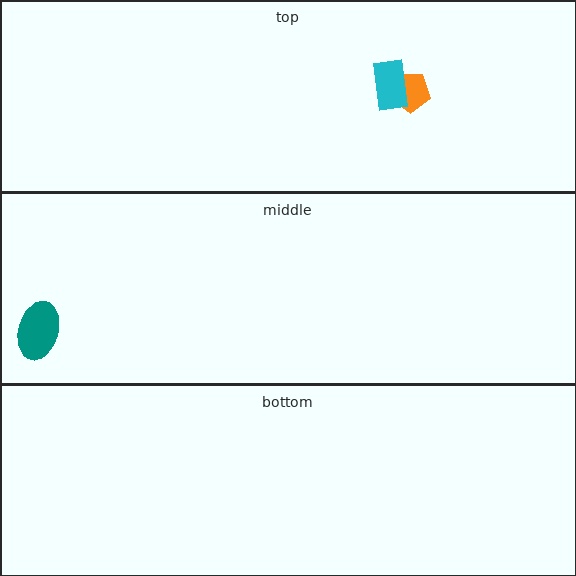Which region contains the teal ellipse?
The middle region.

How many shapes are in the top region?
2.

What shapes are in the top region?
The orange pentagon, the cyan rectangle.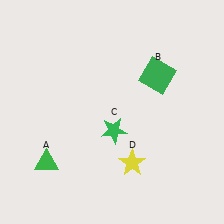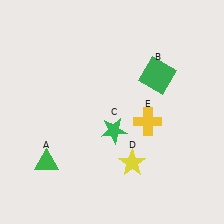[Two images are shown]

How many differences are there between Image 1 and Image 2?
There is 1 difference between the two images.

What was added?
A yellow cross (E) was added in Image 2.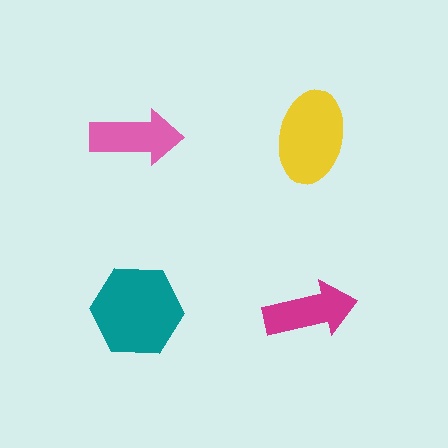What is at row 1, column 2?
A yellow ellipse.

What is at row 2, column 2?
A magenta arrow.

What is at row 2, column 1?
A teal hexagon.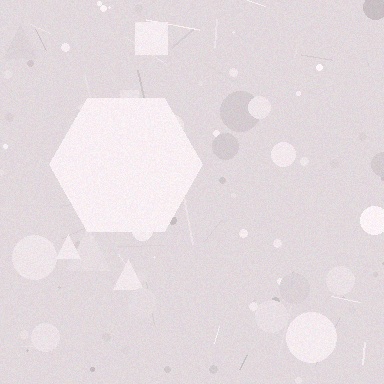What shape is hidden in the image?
A hexagon is hidden in the image.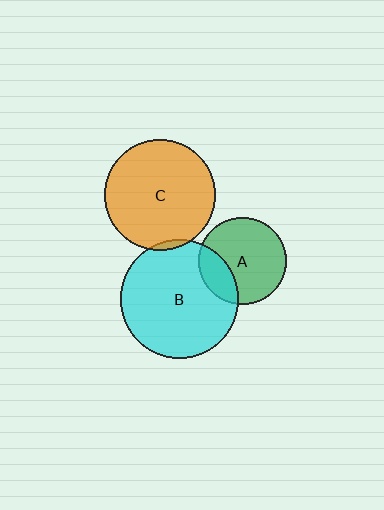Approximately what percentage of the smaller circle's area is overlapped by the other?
Approximately 25%.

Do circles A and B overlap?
Yes.